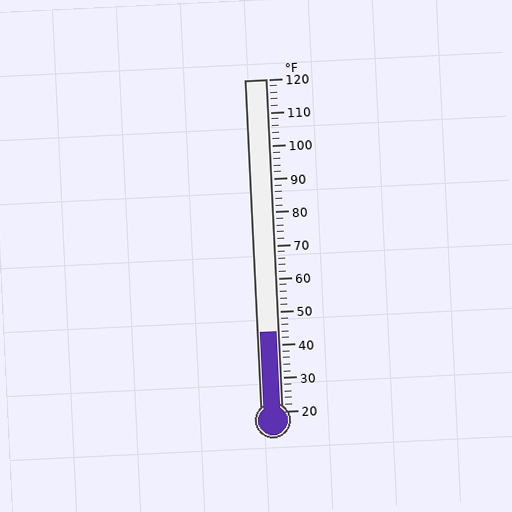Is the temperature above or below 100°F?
The temperature is below 100°F.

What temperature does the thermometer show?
The thermometer shows approximately 44°F.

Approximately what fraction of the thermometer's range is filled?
The thermometer is filled to approximately 25% of its range.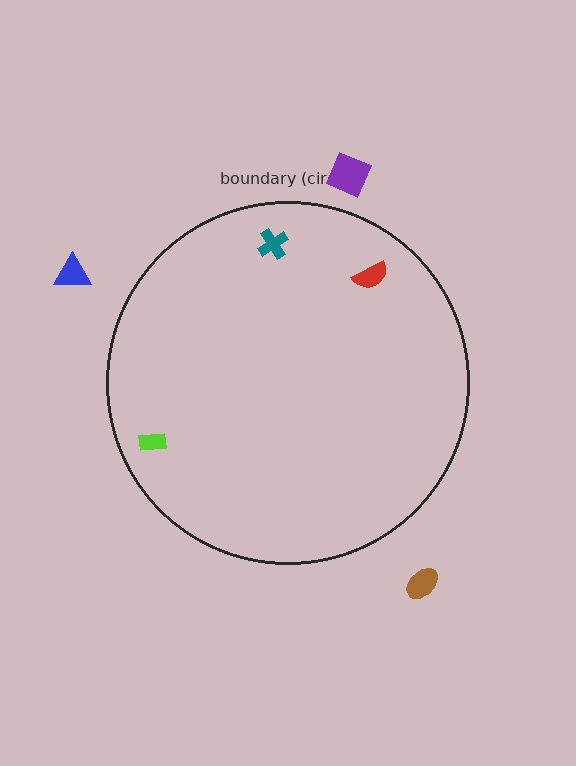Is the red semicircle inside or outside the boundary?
Inside.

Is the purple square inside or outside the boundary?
Outside.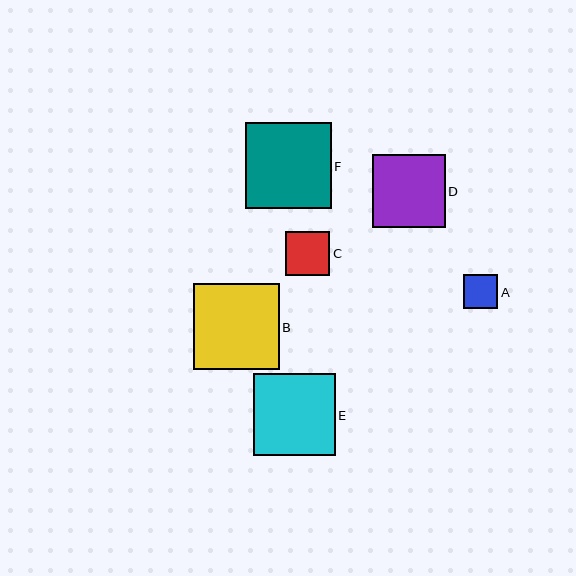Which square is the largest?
Square B is the largest with a size of approximately 86 pixels.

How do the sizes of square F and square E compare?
Square F and square E are approximately the same size.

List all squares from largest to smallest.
From largest to smallest: B, F, E, D, C, A.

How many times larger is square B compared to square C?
Square B is approximately 2.0 times the size of square C.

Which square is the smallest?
Square A is the smallest with a size of approximately 34 pixels.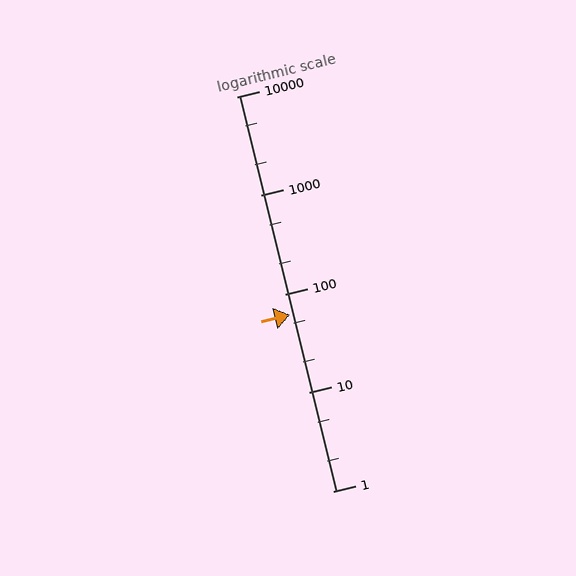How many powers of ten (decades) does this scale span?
The scale spans 4 decades, from 1 to 10000.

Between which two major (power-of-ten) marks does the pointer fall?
The pointer is between 10 and 100.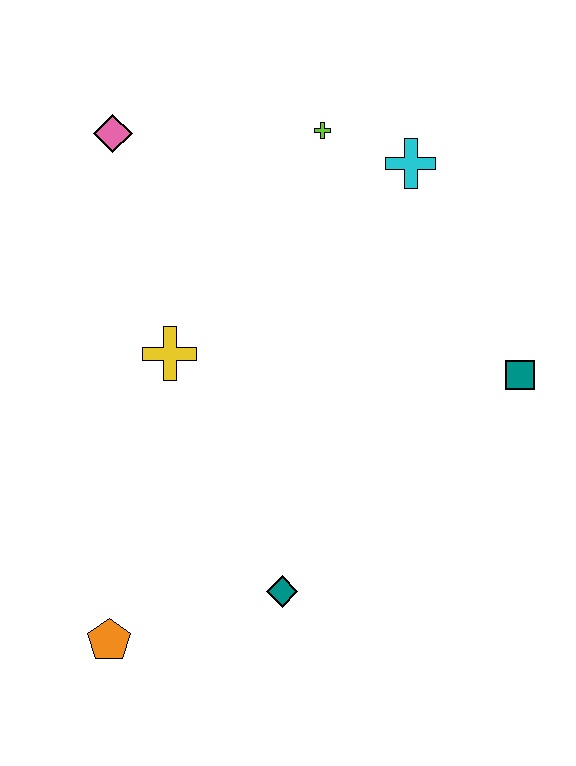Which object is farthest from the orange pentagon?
The cyan cross is farthest from the orange pentagon.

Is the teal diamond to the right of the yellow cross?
Yes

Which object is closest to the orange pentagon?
The teal diamond is closest to the orange pentagon.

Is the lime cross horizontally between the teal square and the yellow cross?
Yes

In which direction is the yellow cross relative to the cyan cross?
The yellow cross is to the left of the cyan cross.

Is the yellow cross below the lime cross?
Yes